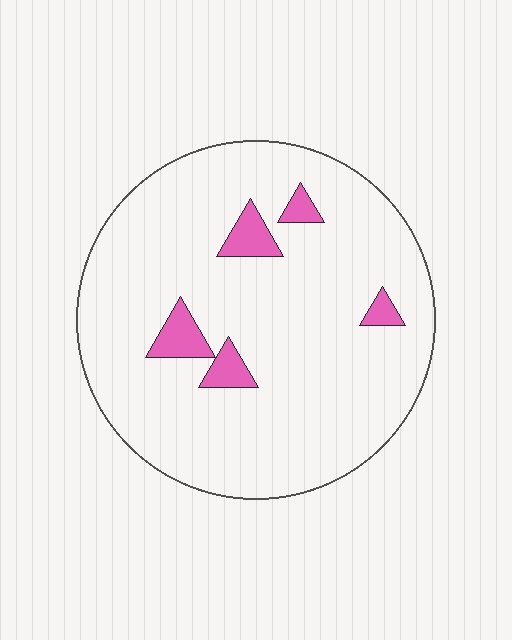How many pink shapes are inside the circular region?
5.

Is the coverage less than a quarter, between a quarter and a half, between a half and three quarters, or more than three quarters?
Less than a quarter.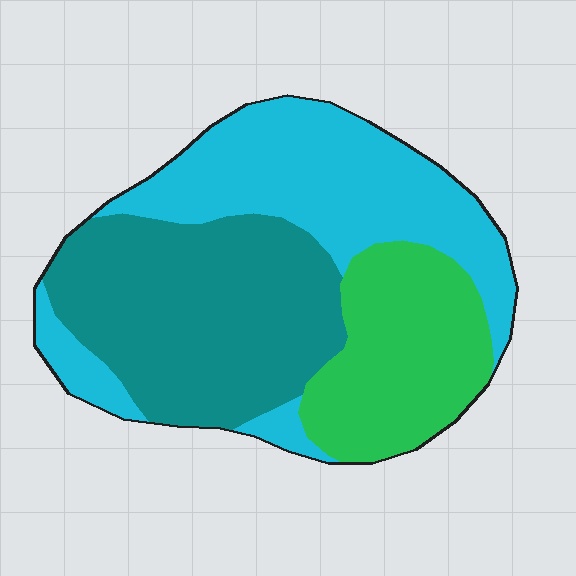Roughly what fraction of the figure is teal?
Teal covers about 40% of the figure.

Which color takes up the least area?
Green, at roughly 25%.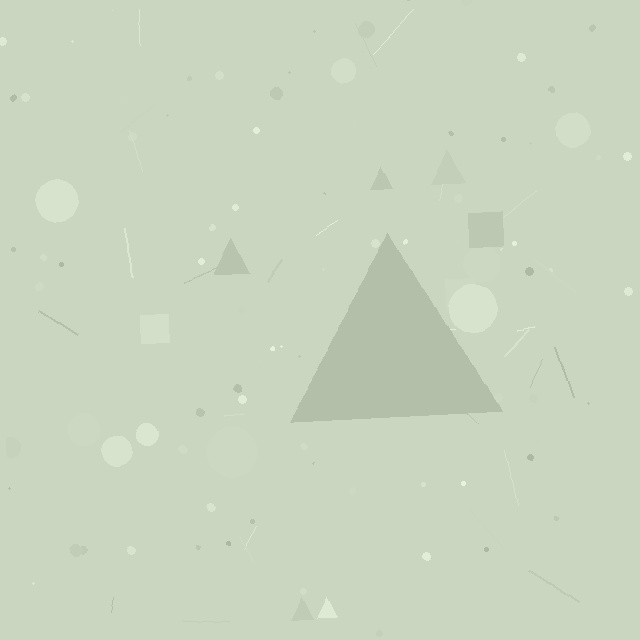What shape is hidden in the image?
A triangle is hidden in the image.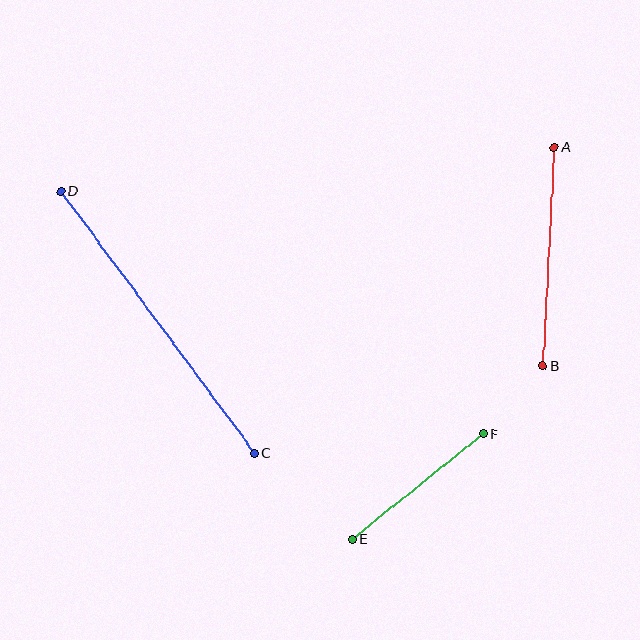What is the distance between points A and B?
The distance is approximately 219 pixels.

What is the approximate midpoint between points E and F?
The midpoint is at approximately (417, 486) pixels.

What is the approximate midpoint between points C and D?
The midpoint is at approximately (158, 322) pixels.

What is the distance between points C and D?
The distance is approximately 326 pixels.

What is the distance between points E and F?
The distance is approximately 168 pixels.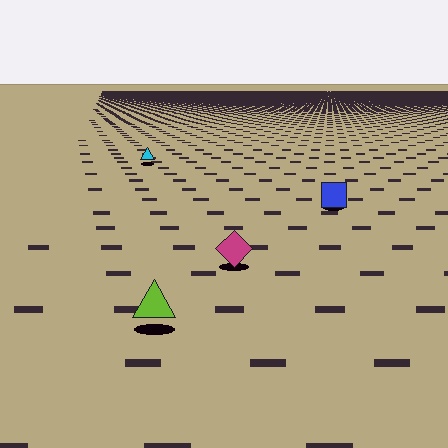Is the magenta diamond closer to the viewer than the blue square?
Yes. The magenta diamond is closer — you can tell from the texture gradient: the ground texture is coarser near it.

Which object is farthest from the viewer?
The cyan triangle is farthest from the viewer. It appears smaller and the ground texture around it is denser.